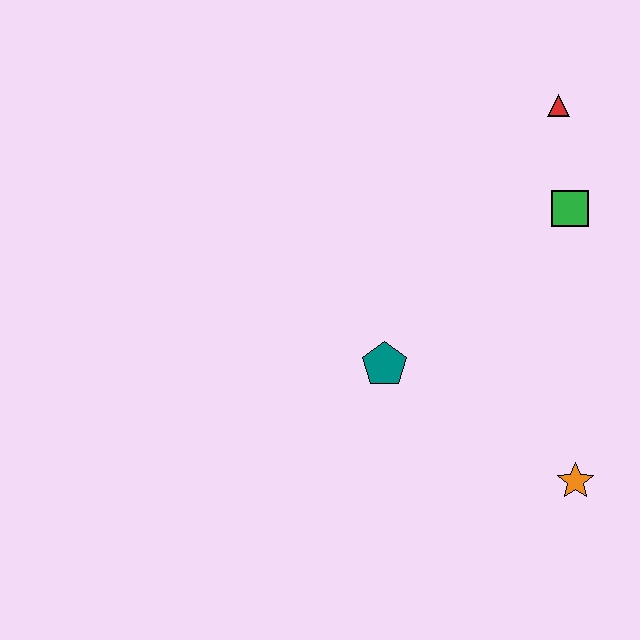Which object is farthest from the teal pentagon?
The red triangle is farthest from the teal pentagon.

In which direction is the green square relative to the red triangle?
The green square is below the red triangle.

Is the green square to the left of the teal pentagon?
No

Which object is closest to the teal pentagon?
The orange star is closest to the teal pentagon.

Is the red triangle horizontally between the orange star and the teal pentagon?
Yes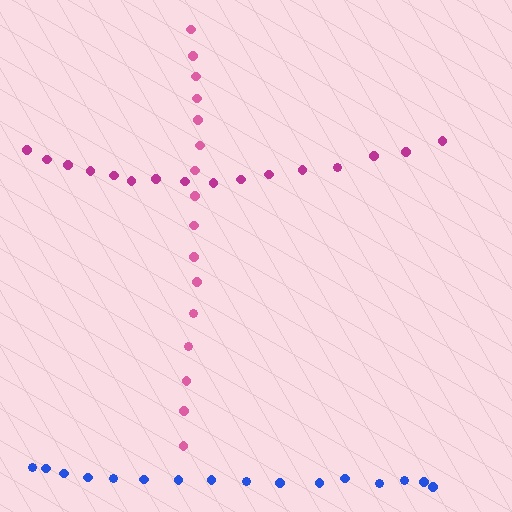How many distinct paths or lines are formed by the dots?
There are 3 distinct paths.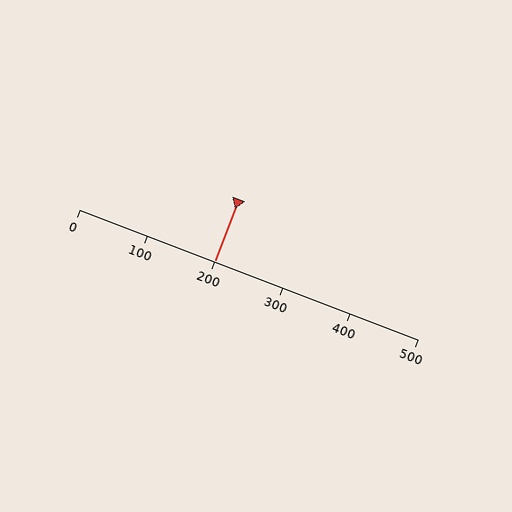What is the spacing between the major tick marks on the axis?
The major ticks are spaced 100 apart.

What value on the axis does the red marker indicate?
The marker indicates approximately 200.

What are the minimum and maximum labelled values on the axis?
The axis runs from 0 to 500.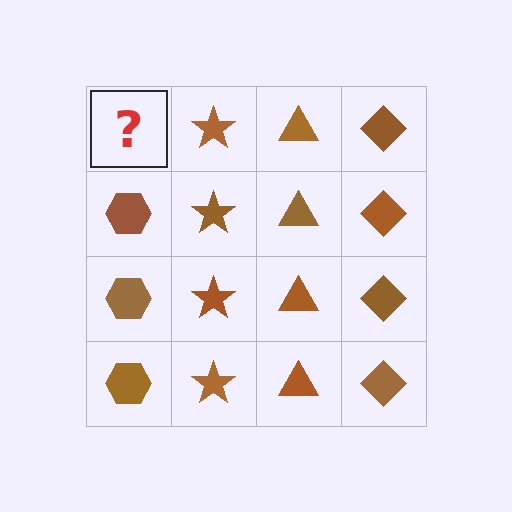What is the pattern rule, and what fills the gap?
The rule is that each column has a consistent shape. The gap should be filled with a brown hexagon.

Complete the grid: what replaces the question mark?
The question mark should be replaced with a brown hexagon.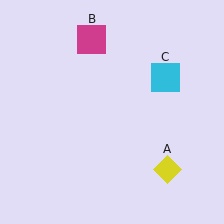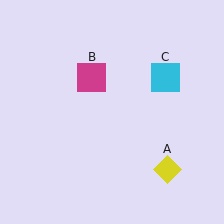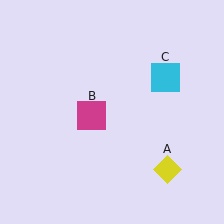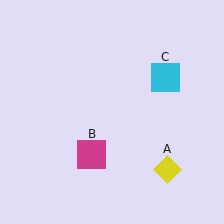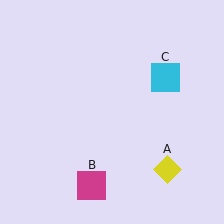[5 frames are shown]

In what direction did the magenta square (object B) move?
The magenta square (object B) moved down.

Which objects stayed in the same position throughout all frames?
Yellow diamond (object A) and cyan square (object C) remained stationary.